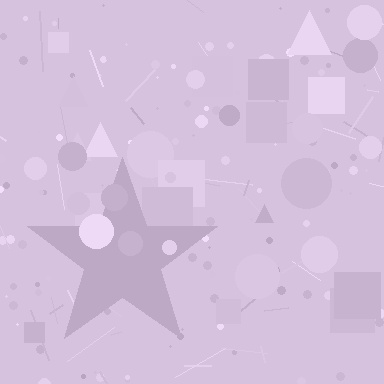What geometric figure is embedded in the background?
A star is embedded in the background.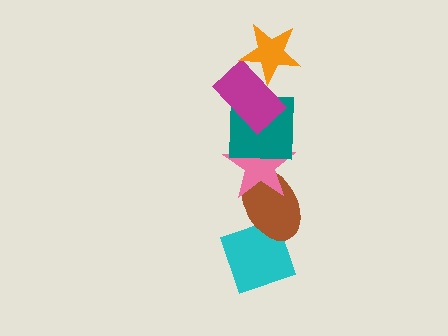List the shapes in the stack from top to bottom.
From top to bottom: the orange star, the magenta rectangle, the teal square, the pink star, the brown ellipse, the cyan diamond.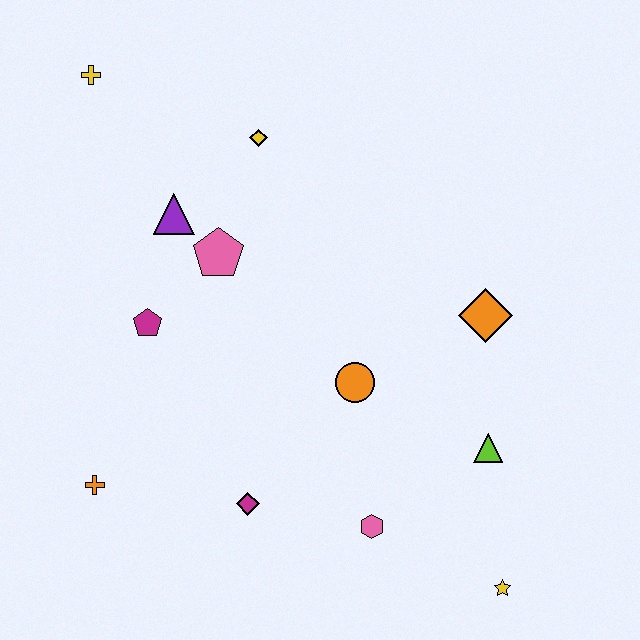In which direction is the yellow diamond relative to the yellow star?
The yellow diamond is above the yellow star.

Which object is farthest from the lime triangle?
The yellow cross is farthest from the lime triangle.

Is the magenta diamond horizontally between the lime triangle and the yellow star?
No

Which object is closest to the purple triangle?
The pink pentagon is closest to the purple triangle.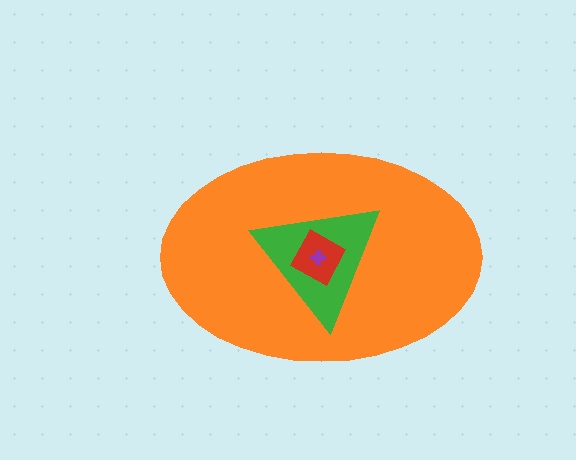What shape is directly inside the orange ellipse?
The green triangle.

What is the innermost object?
The purple cross.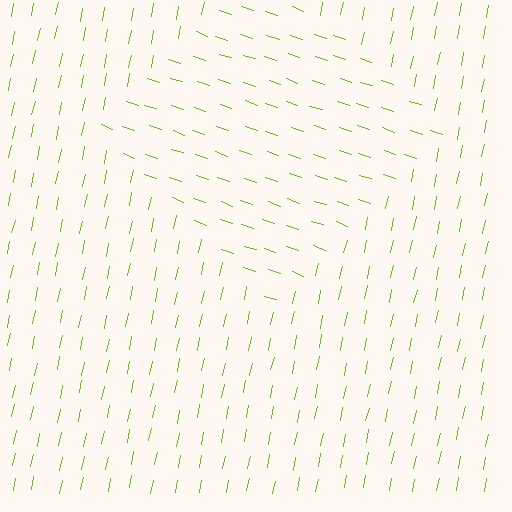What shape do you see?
I see a diamond.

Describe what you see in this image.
The image is filled with small lime line segments. A diamond region in the image has lines oriented differently from the surrounding lines, creating a visible texture boundary.